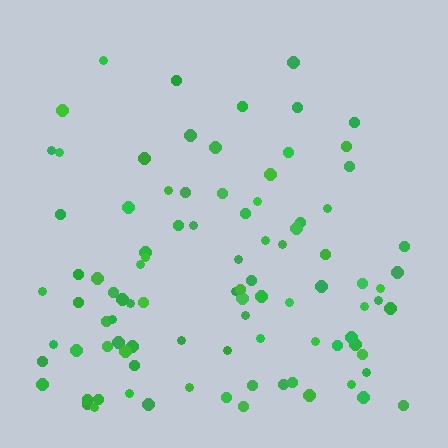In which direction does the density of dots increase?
From top to bottom, with the bottom side densest.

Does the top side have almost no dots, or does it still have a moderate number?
Still a moderate number, just noticeably fewer than the bottom.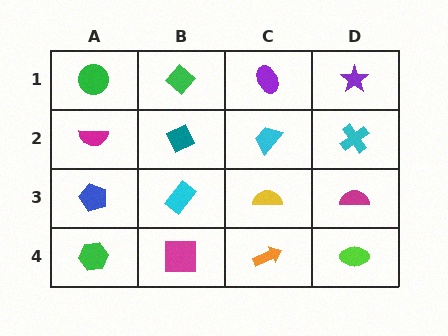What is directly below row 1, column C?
A cyan trapezoid.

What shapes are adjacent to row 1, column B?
A teal diamond (row 2, column B), a green circle (row 1, column A), a purple ellipse (row 1, column C).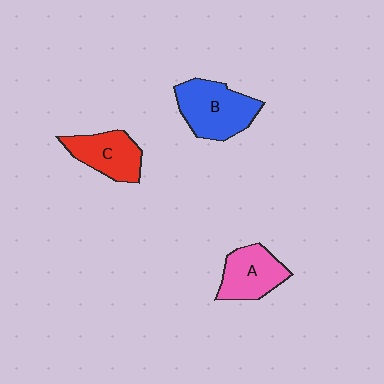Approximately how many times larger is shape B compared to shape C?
Approximately 1.3 times.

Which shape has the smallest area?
Shape C (red).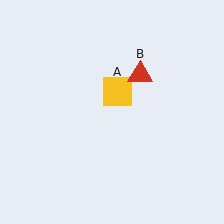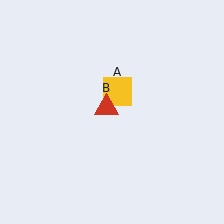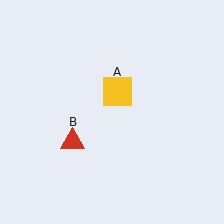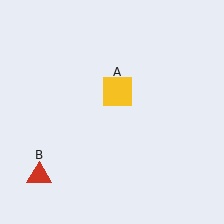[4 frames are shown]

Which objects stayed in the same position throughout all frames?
Yellow square (object A) remained stationary.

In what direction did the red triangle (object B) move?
The red triangle (object B) moved down and to the left.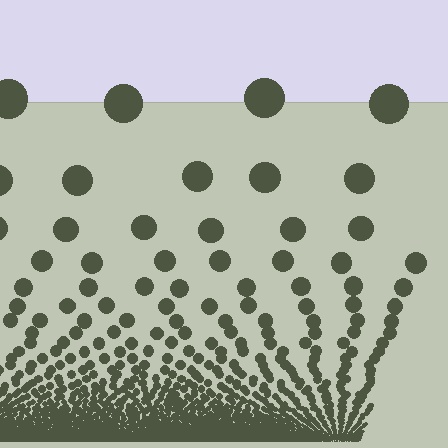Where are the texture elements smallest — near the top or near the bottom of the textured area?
Near the bottom.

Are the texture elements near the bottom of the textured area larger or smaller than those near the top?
Smaller. The gradient is inverted — elements near the bottom are smaller and denser.